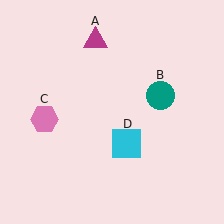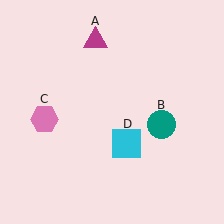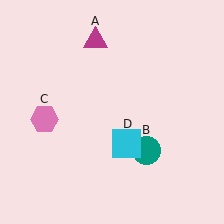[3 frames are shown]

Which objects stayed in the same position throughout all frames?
Magenta triangle (object A) and pink hexagon (object C) and cyan square (object D) remained stationary.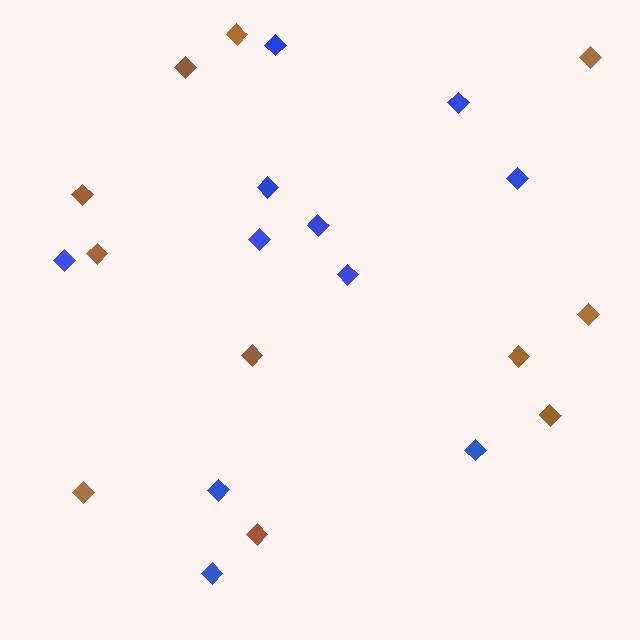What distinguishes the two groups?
There are 2 groups: one group of brown diamonds (11) and one group of blue diamonds (11).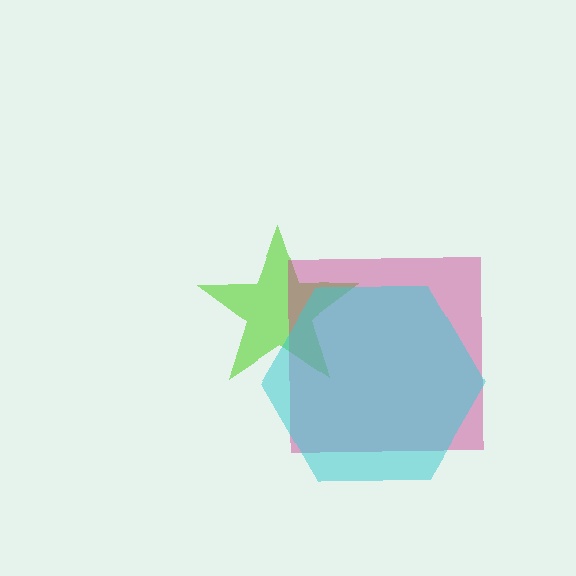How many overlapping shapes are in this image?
There are 3 overlapping shapes in the image.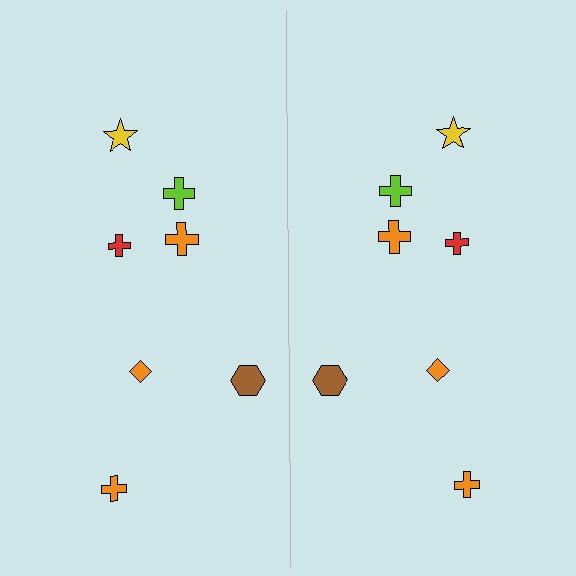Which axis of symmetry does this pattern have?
The pattern has a vertical axis of symmetry running through the center of the image.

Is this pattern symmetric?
Yes, this pattern has bilateral (reflection) symmetry.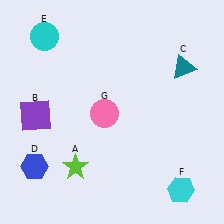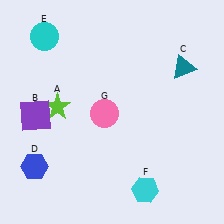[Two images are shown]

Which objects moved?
The objects that moved are: the lime star (A), the cyan hexagon (F).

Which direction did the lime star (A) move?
The lime star (A) moved up.